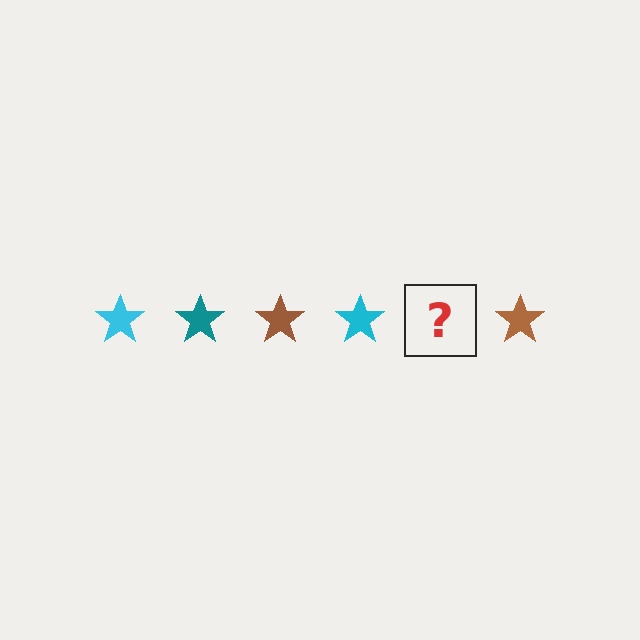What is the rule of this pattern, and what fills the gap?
The rule is that the pattern cycles through cyan, teal, brown stars. The gap should be filled with a teal star.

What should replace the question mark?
The question mark should be replaced with a teal star.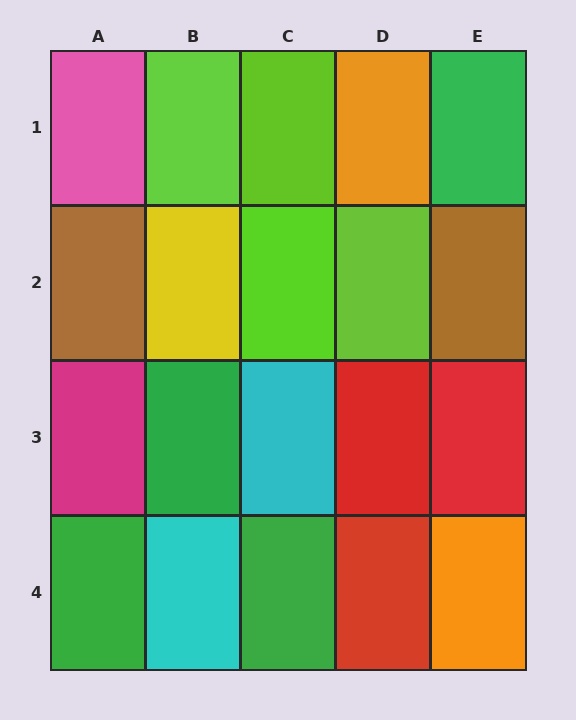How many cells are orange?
2 cells are orange.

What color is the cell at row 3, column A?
Magenta.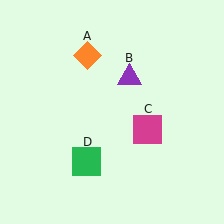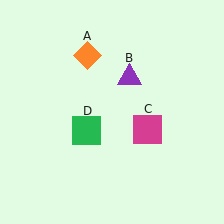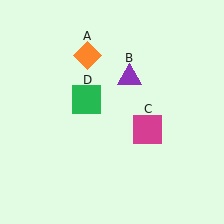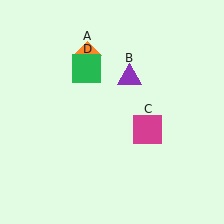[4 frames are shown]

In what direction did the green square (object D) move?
The green square (object D) moved up.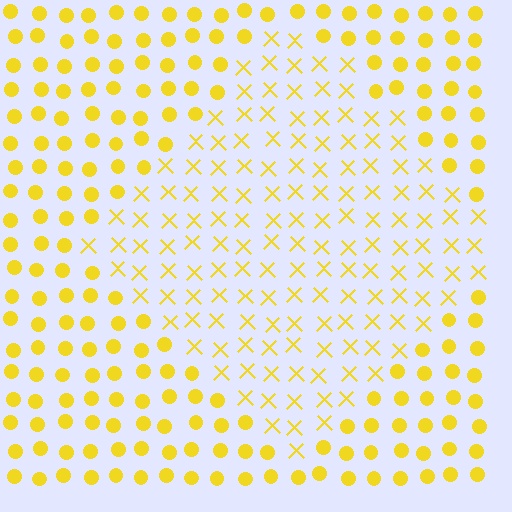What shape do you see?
I see a diamond.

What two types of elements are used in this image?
The image uses X marks inside the diamond region and circles outside it.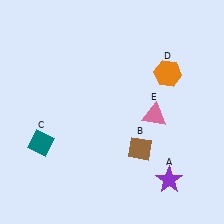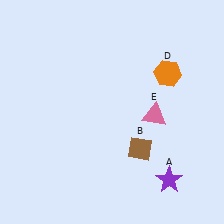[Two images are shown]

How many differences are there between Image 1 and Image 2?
There is 1 difference between the two images.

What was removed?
The teal diamond (C) was removed in Image 2.